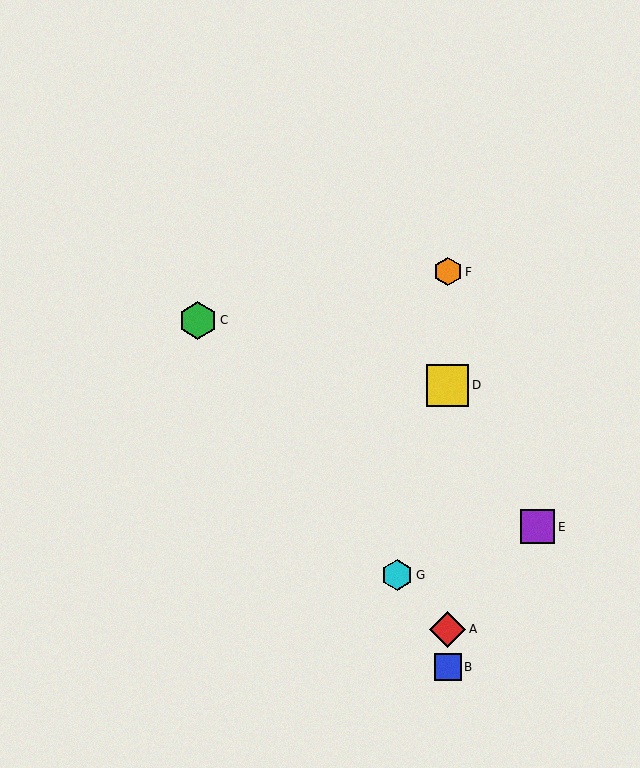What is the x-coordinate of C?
Object C is at x≈198.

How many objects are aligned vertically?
4 objects (A, B, D, F) are aligned vertically.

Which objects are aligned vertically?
Objects A, B, D, F are aligned vertically.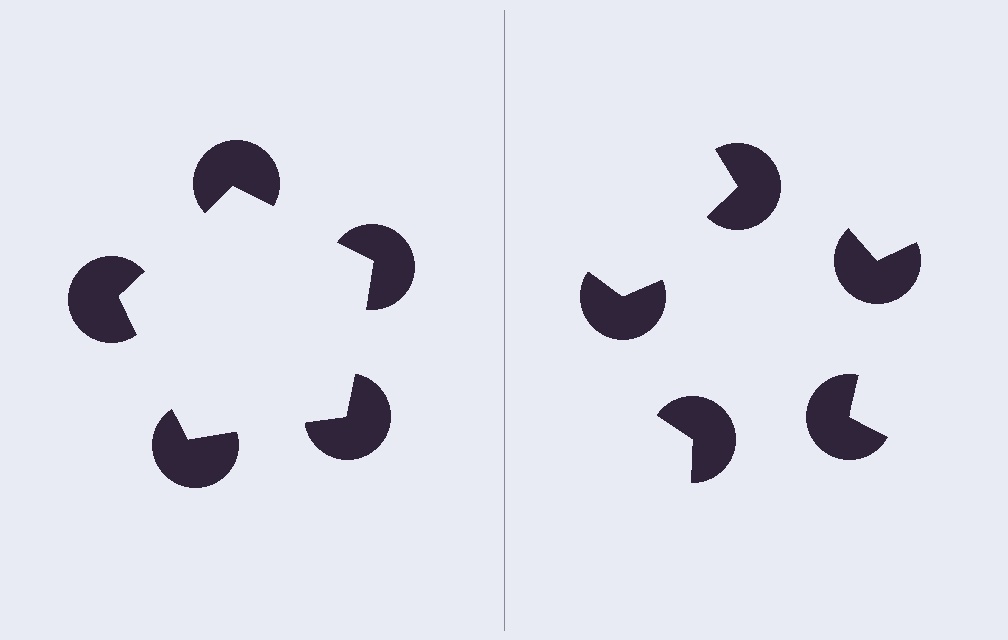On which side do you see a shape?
An illusory pentagon appears on the left side. On the right side the wedge cuts are rotated, so no coherent shape forms.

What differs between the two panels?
The pac-man discs are positioned identically on both sides; only the wedge orientations differ. On the left they align to a pentagon; on the right they are misaligned.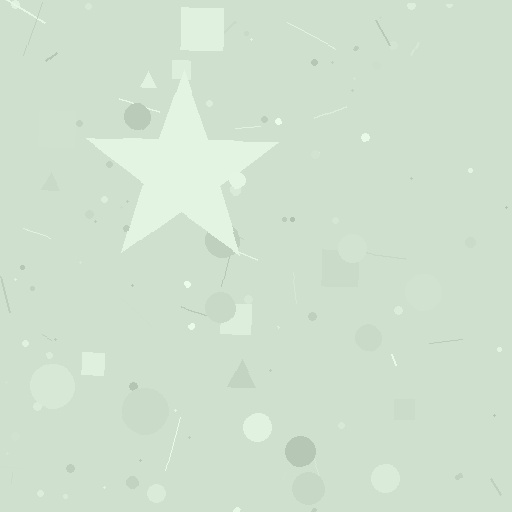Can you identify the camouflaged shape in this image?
The camouflaged shape is a star.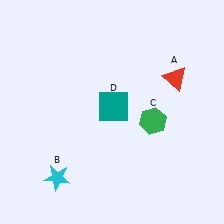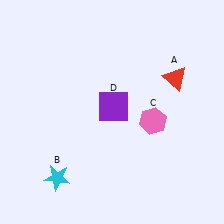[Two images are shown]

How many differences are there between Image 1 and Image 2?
There are 2 differences between the two images.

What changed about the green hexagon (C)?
In Image 1, C is green. In Image 2, it changed to pink.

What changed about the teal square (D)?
In Image 1, D is teal. In Image 2, it changed to purple.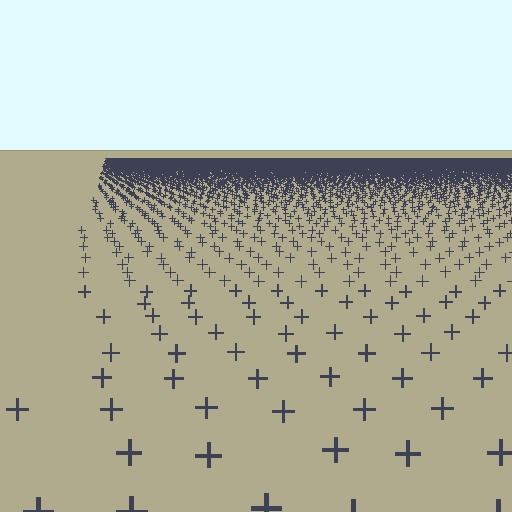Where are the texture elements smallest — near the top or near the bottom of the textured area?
Near the top.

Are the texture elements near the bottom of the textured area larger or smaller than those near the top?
Larger. Near the bottom, elements are closer to the viewer and appear at a bigger on-screen size.